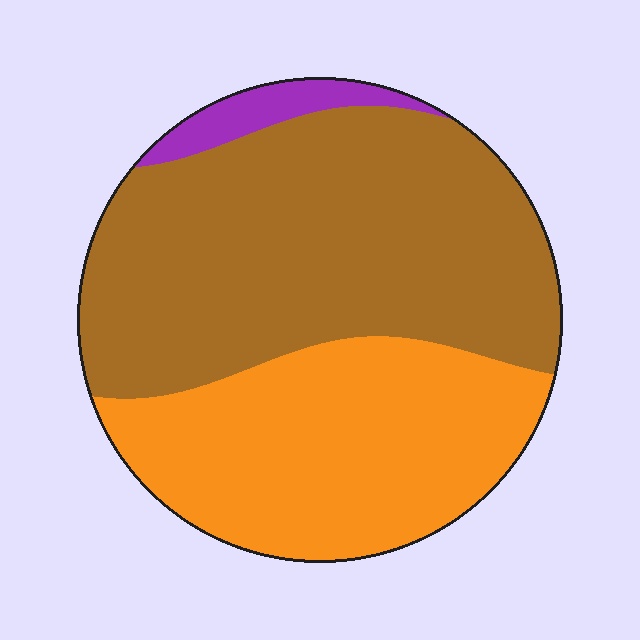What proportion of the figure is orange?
Orange covers about 40% of the figure.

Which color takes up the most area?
Brown, at roughly 55%.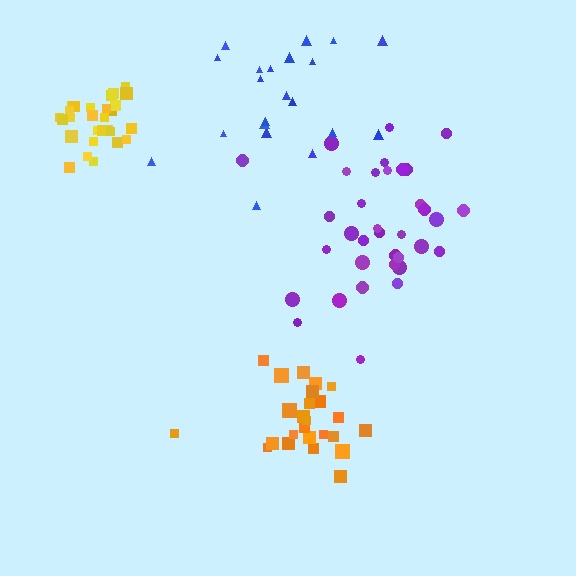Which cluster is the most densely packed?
Yellow.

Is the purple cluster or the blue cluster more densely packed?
Purple.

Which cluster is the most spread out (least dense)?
Blue.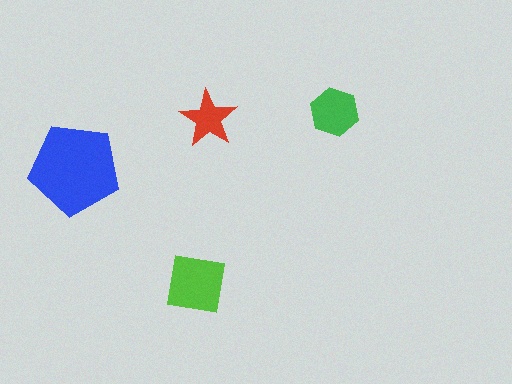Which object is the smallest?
The red star.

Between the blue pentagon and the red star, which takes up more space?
The blue pentagon.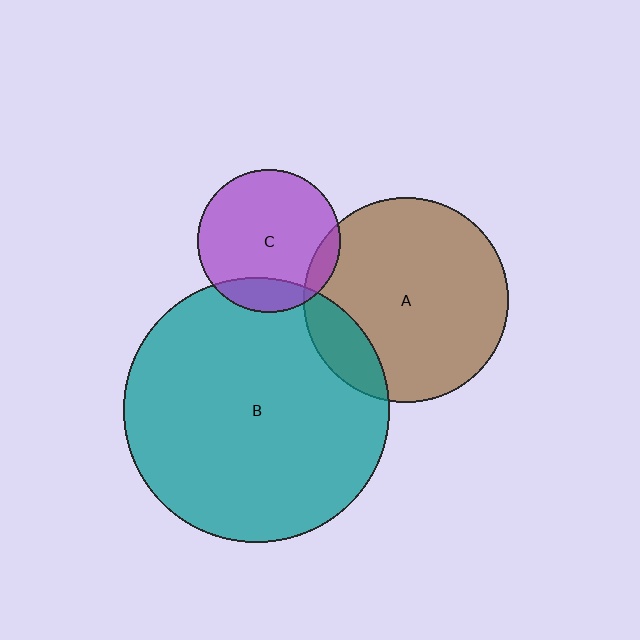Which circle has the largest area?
Circle B (teal).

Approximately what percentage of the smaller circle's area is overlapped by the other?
Approximately 10%.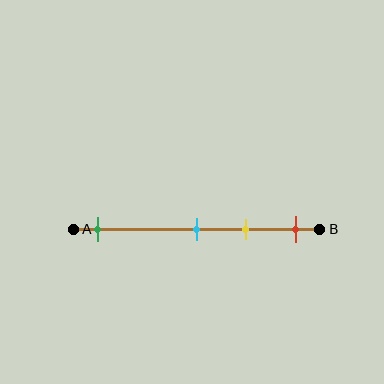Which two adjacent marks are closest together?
The cyan and yellow marks are the closest adjacent pair.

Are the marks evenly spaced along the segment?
No, the marks are not evenly spaced.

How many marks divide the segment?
There are 4 marks dividing the segment.